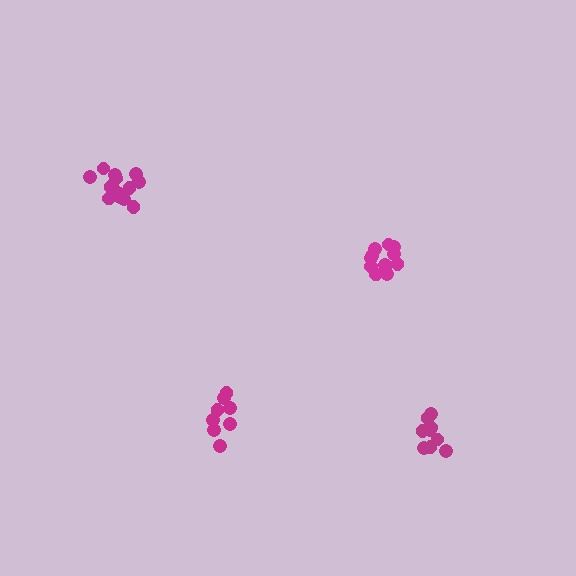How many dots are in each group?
Group 1: 8 dots, Group 2: 9 dots, Group 3: 12 dots, Group 4: 14 dots (43 total).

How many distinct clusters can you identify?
There are 4 distinct clusters.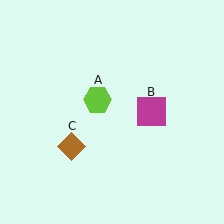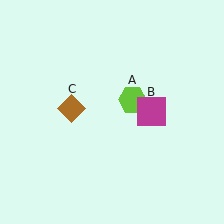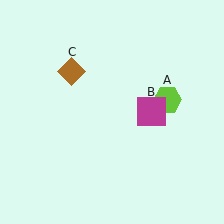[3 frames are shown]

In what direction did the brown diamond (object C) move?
The brown diamond (object C) moved up.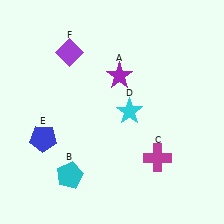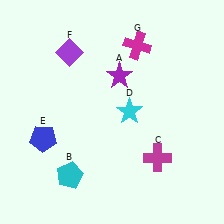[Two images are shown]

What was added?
A magenta cross (G) was added in Image 2.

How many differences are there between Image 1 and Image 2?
There is 1 difference between the two images.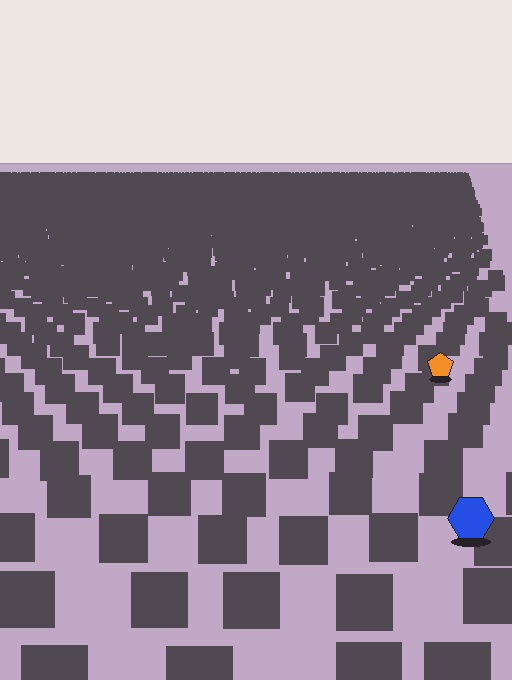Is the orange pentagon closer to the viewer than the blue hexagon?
No. The blue hexagon is closer — you can tell from the texture gradient: the ground texture is coarser near it.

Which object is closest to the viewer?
The blue hexagon is closest. The texture marks near it are larger and more spread out.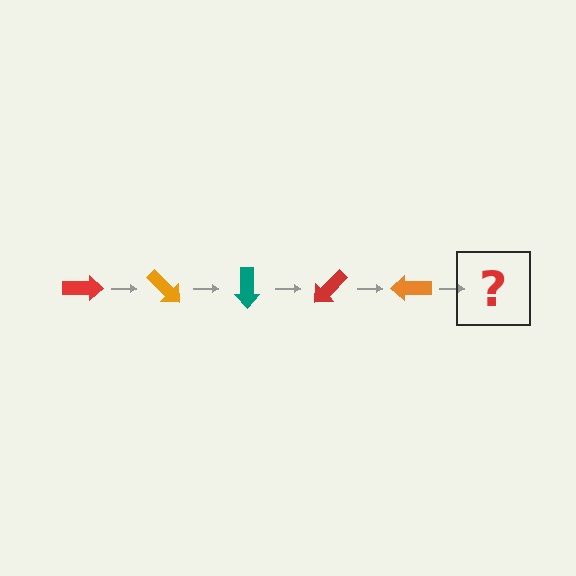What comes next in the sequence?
The next element should be a teal arrow, rotated 225 degrees from the start.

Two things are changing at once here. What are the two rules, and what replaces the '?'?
The two rules are that it rotates 45 degrees each step and the color cycles through red, orange, and teal. The '?' should be a teal arrow, rotated 225 degrees from the start.